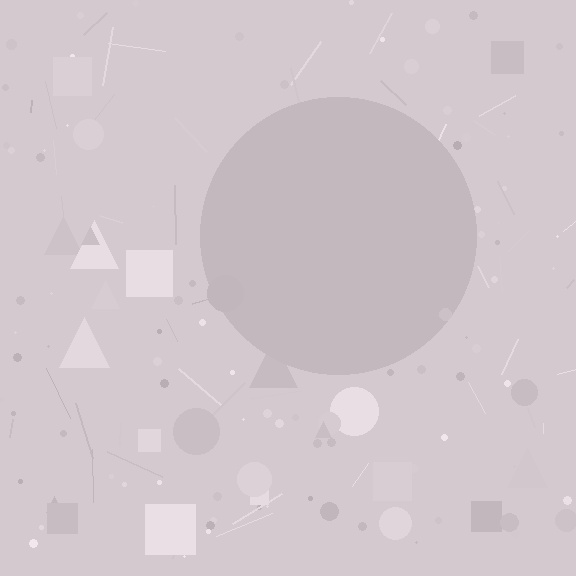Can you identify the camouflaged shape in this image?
The camouflaged shape is a circle.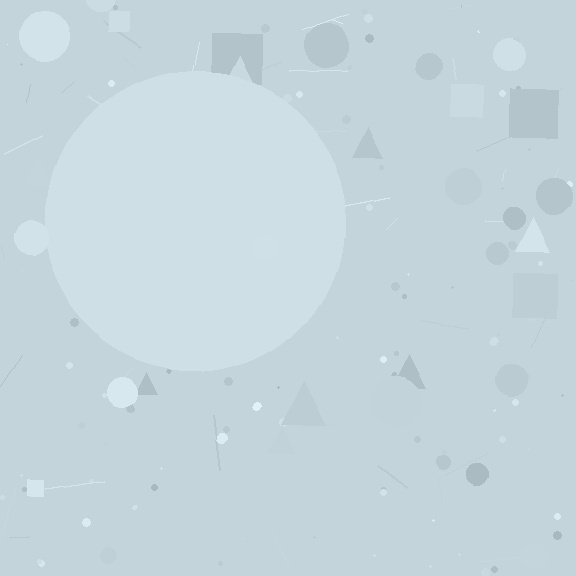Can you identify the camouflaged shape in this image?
The camouflaged shape is a circle.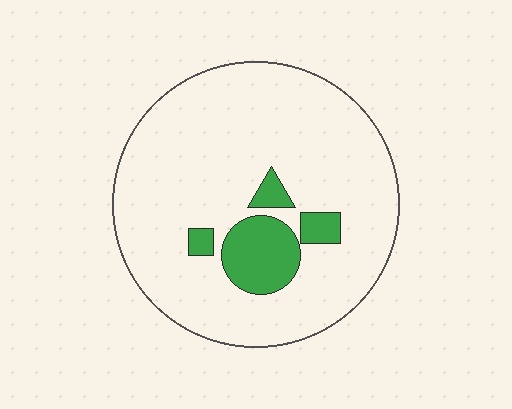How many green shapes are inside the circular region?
4.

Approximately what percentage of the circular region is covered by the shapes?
Approximately 10%.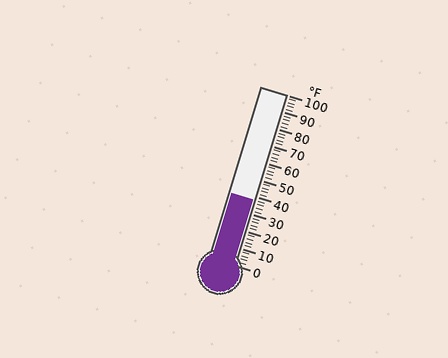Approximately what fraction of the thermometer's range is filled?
The thermometer is filled to approximately 40% of its range.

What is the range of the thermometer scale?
The thermometer scale ranges from 0°F to 100°F.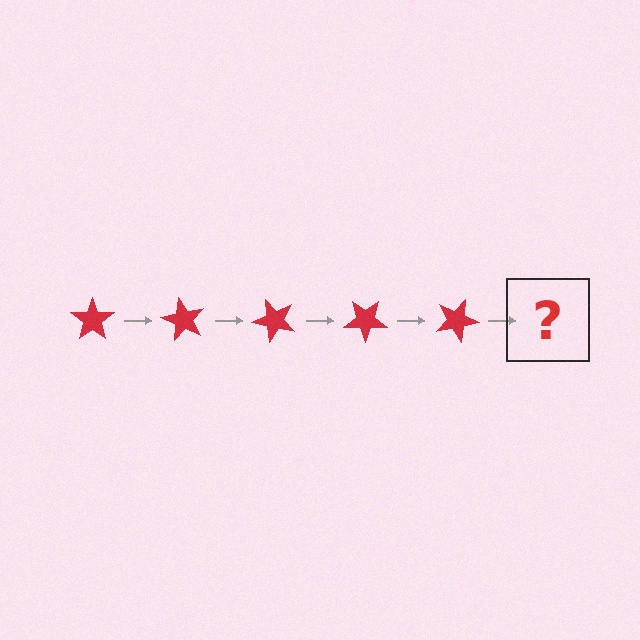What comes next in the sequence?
The next element should be a red star rotated 300 degrees.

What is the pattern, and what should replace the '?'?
The pattern is that the star rotates 60 degrees each step. The '?' should be a red star rotated 300 degrees.